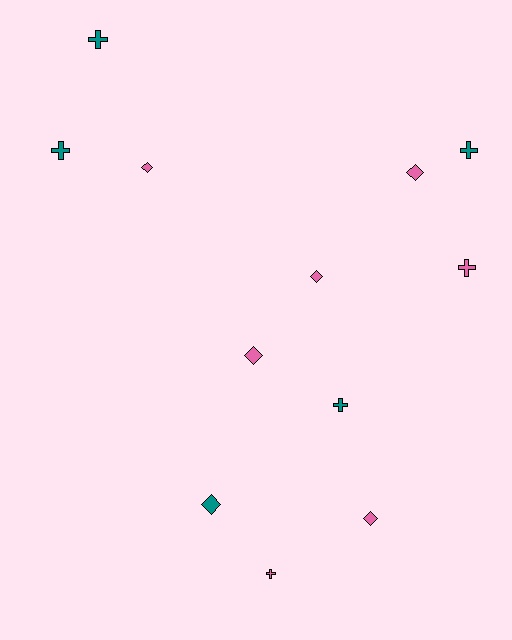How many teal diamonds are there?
There is 1 teal diamond.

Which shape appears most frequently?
Diamond, with 6 objects.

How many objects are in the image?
There are 12 objects.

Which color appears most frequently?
Pink, with 7 objects.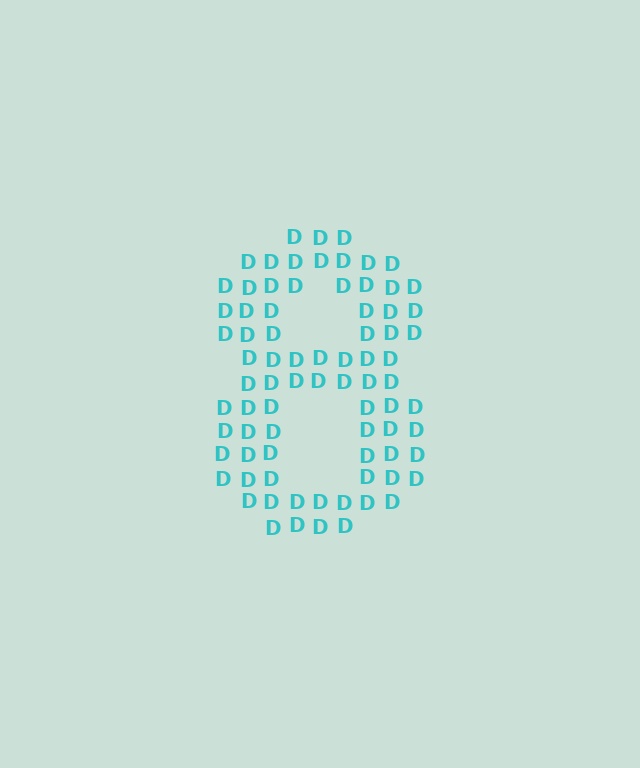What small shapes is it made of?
It is made of small letter D's.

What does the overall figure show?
The overall figure shows the digit 8.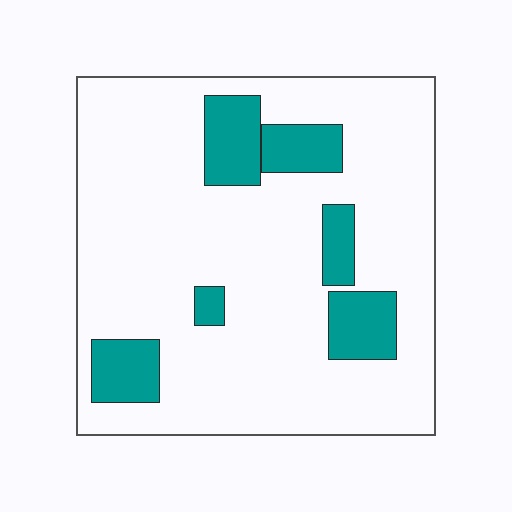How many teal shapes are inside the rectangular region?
6.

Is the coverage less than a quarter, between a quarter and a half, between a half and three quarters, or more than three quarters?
Less than a quarter.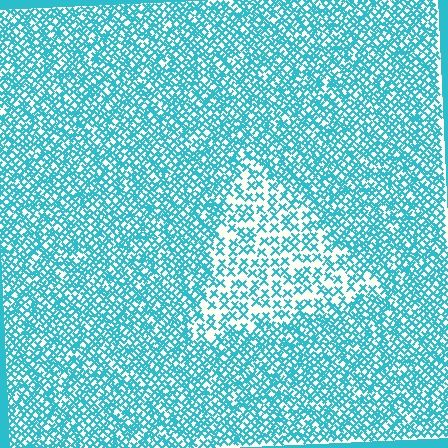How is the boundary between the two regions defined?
The boundary is defined by a change in element density (approximately 2.0x ratio). All elements are the same color, size, and shape.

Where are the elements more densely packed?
The elements are more densely packed outside the triangle boundary.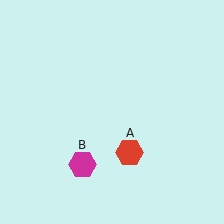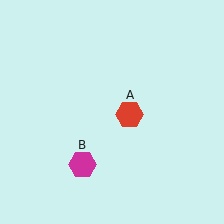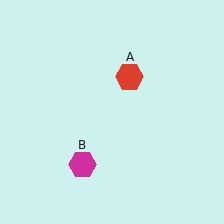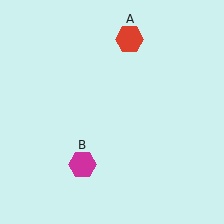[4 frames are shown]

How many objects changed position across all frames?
1 object changed position: red hexagon (object A).